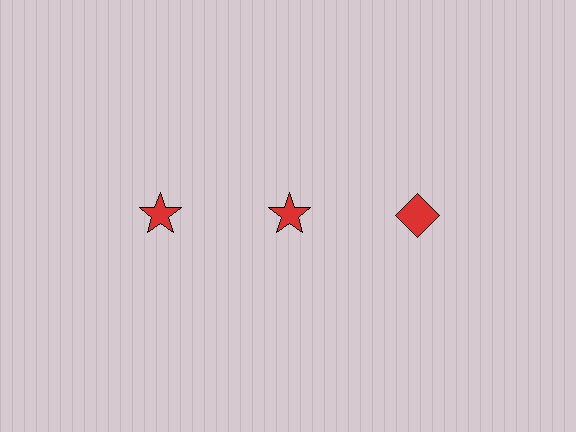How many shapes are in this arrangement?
There are 3 shapes arranged in a grid pattern.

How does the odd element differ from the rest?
It has a different shape: diamond instead of star.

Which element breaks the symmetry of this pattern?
The red diamond in the top row, center column breaks the symmetry. All other shapes are red stars.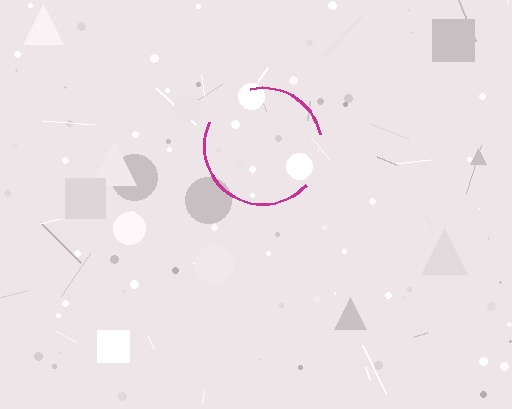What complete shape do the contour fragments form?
The contour fragments form a circle.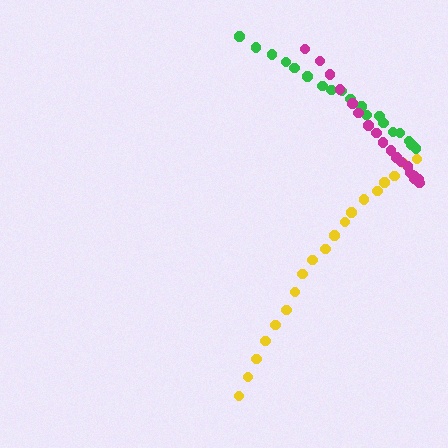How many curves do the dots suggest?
There are 3 distinct paths.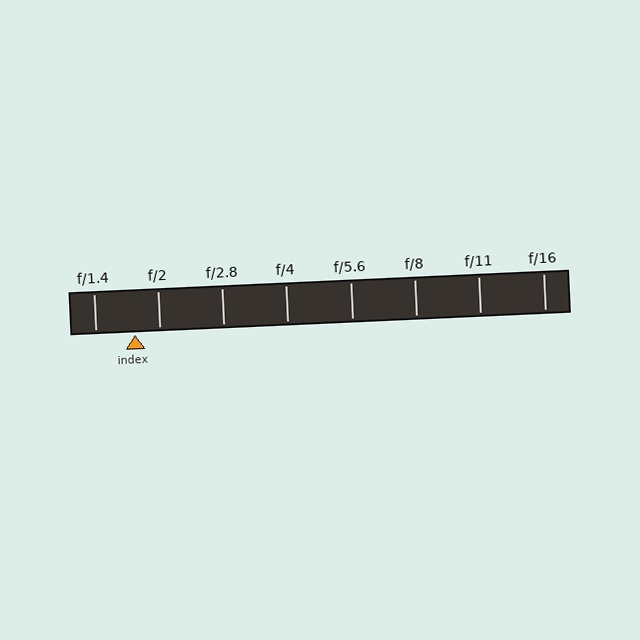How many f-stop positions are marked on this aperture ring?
There are 8 f-stop positions marked.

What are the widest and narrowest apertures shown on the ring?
The widest aperture shown is f/1.4 and the narrowest is f/16.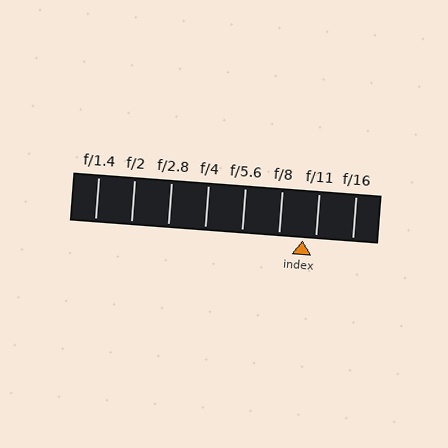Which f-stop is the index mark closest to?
The index mark is closest to f/11.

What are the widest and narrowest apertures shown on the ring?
The widest aperture shown is f/1.4 and the narrowest is f/16.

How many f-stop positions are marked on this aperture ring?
There are 8 f-stop positions marked.